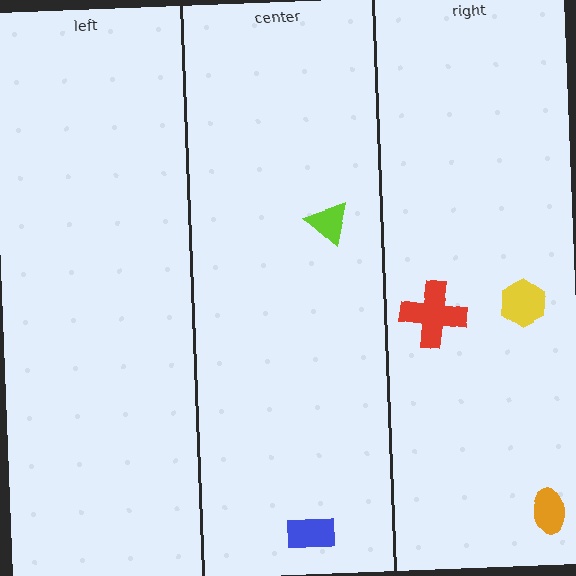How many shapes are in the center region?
2.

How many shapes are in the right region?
3.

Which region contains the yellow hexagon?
The right region.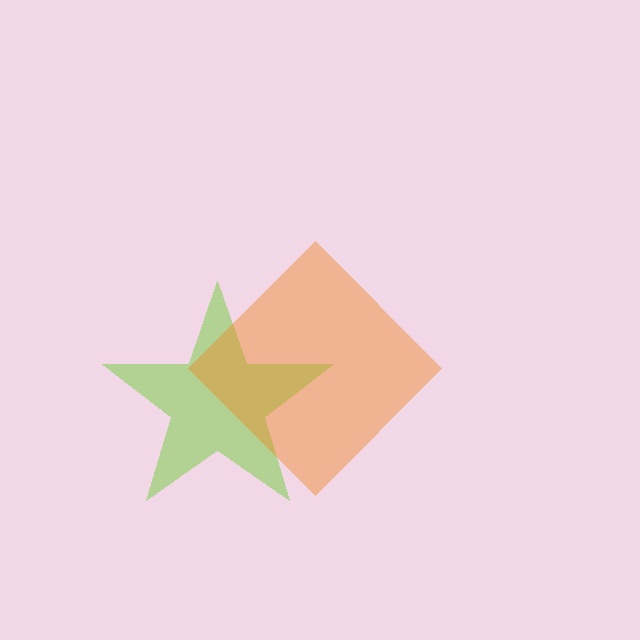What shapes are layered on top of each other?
The layered shapes are: a lime star, an orange diamond.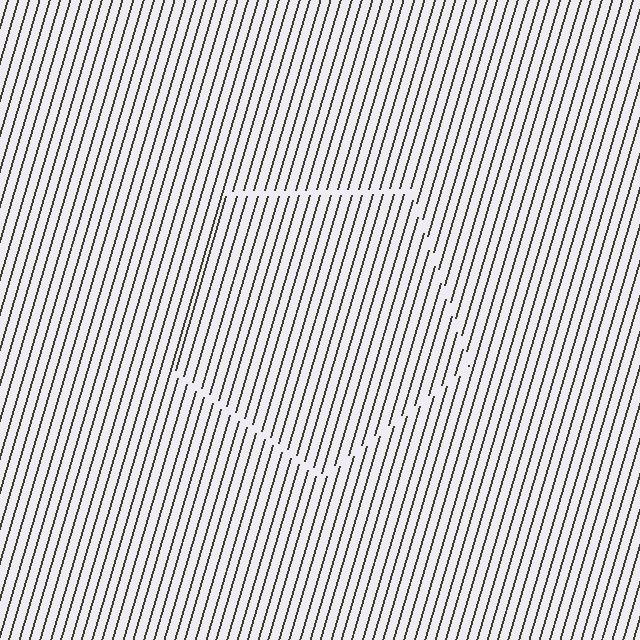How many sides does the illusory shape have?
5 sides — the line-ends trace a pentagon.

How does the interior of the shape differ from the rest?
The interior of the shape contains the same grating, shifted by half a period — the contour is defined by the phase discontinuity where line-ends from the inner and outer gratings abut.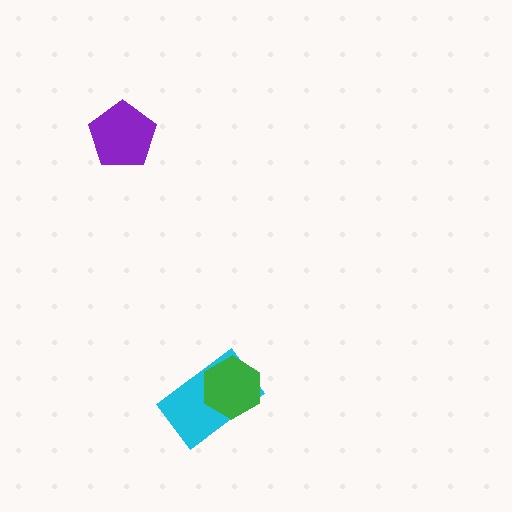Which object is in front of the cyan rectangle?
The green hexagon is in front of the cyan rectangle.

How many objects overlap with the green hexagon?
1 object overlaps with the green hexagon.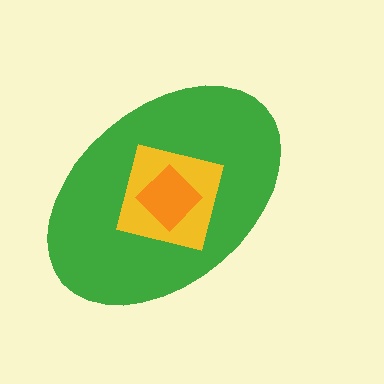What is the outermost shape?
The green ellipse.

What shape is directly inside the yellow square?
The orange diamond.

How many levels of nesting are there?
3.